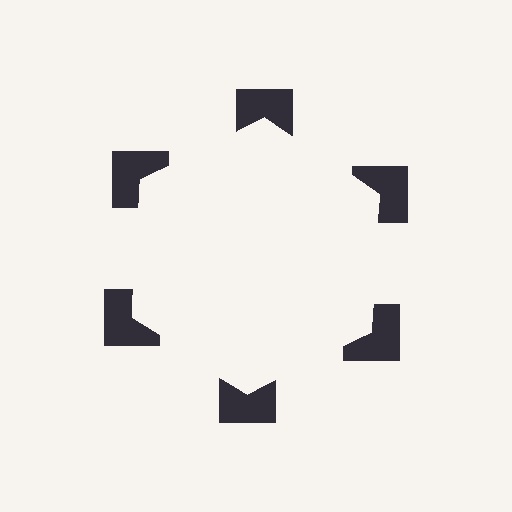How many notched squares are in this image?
There are 6 — one at each vertex of the illusory hexagon.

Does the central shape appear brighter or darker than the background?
It typically appears slightly brighter than the background, even though no actual brightness change is drawn.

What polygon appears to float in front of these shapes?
An illusory hexagon — its edges are inferred from the aligned wedge cuts in the notched squares, not physically drawn.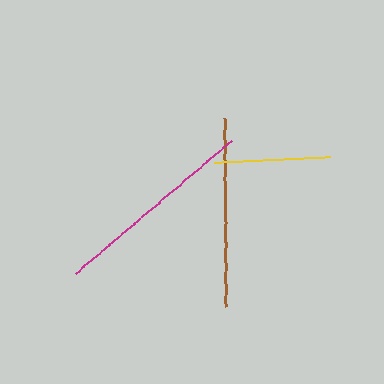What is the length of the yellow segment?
The yellow segment is approximately 117 pixels long.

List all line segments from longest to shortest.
From longest to shortest: magenta, brown, yellow.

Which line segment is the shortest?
The yellow line is the shortest at approximately 117 pixels.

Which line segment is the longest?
The magenta line is the longest at approximately 204 pixels.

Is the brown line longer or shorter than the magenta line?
The magenta line is longer than the brown line.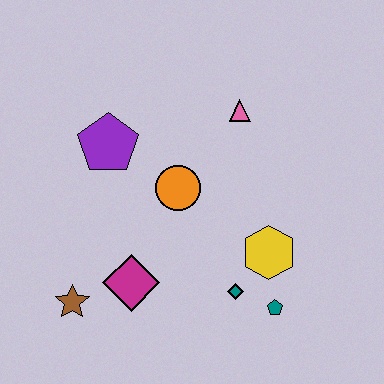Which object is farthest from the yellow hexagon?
The brown star is farthest from the yellow hexagon.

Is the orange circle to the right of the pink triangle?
No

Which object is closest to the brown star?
The magenta diamond is closest to the brown star.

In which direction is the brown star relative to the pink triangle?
The brown star is below the pink triangle.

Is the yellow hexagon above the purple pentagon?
No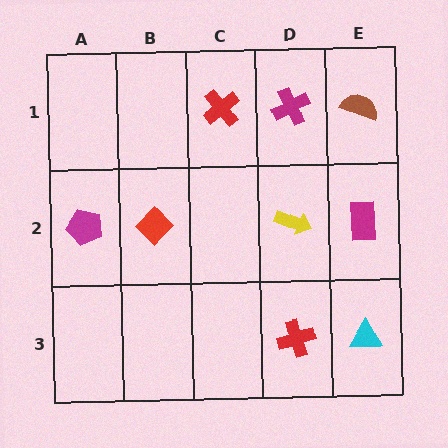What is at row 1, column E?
A brown semicircle.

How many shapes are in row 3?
2 shapes.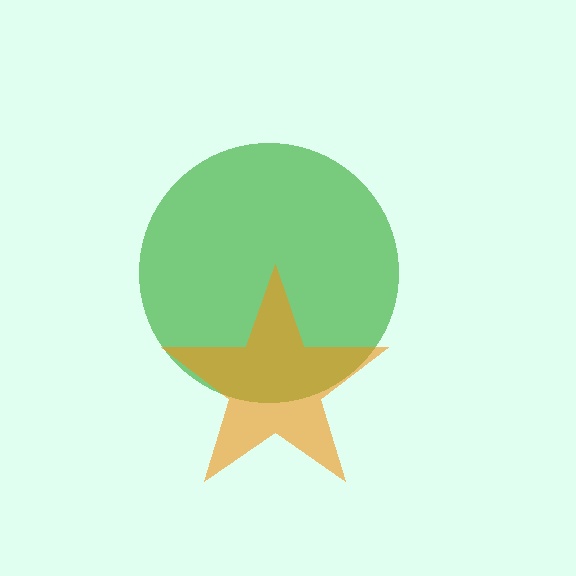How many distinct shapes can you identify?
There are 2 distinct shapes: a green circle, an orange star.